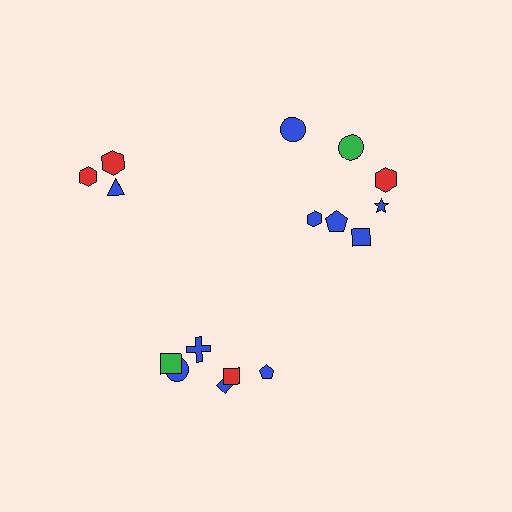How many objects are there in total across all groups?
There are 16 objects.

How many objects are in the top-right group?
There are 7 objects.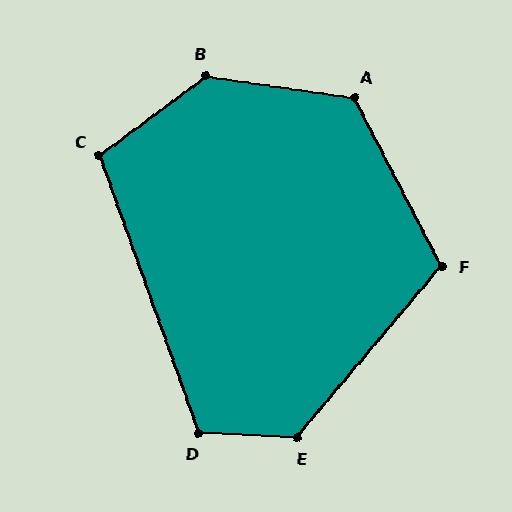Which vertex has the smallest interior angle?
C, at approximately 107 degrees.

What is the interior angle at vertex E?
Approximately 128 degrees (obtuse).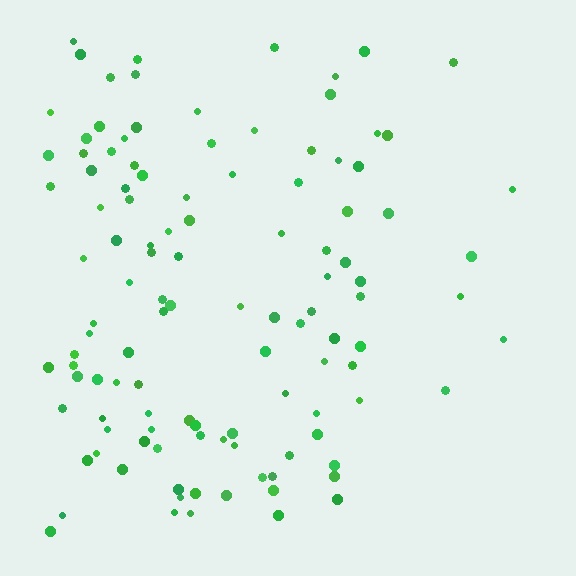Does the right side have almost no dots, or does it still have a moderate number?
Still a moderate number, just noticeably fewer than the left.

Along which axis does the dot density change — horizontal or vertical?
Horizontal.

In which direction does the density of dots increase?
From right to left, with the left side densest.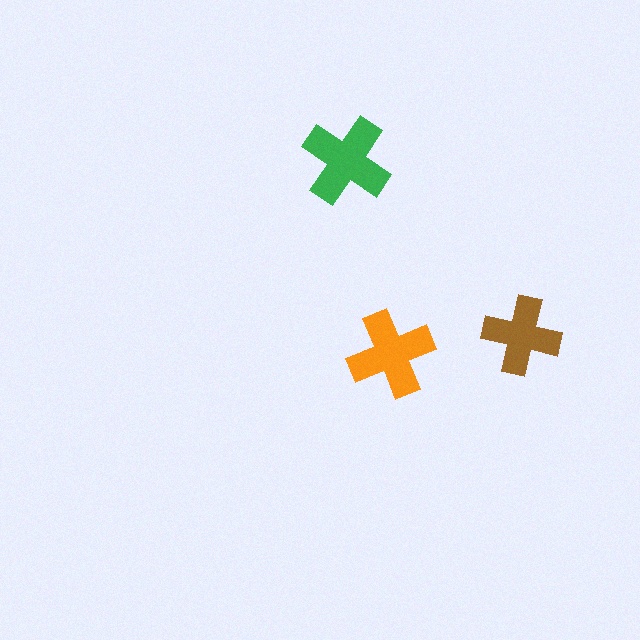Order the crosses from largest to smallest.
the green one, the orange one, the brown one.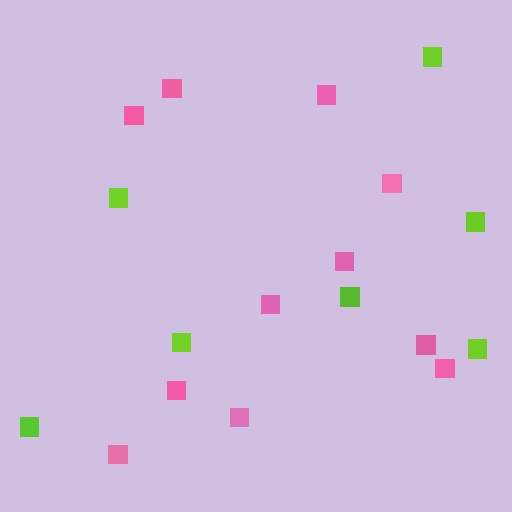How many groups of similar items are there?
There are 2 groups: one group of pink squares (11) and one group of lime squares (7).